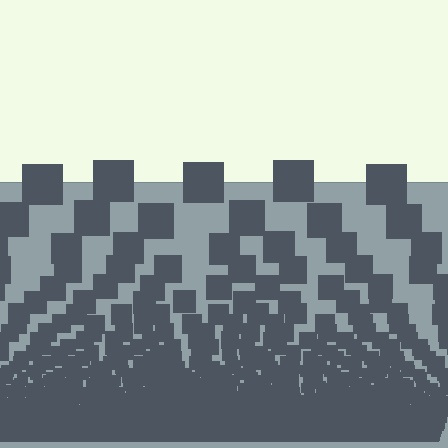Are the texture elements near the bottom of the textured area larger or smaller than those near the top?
Smaller. The gradient is inverted — elements near the bottom are smaller and denser.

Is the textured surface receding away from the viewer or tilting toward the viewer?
The surface appears to tilt toward the viewer. Texture elements get larger and sparser toward the top.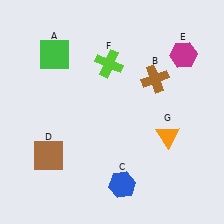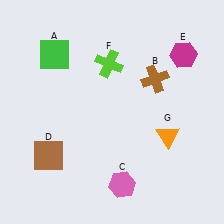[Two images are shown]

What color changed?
The hexagon (C) changed from blue in Image 1 to pink in Image 2.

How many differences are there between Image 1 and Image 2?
There is 1 difference between the two images.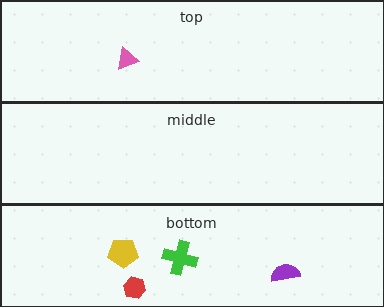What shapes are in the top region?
The pink triangle.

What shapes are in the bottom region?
The yellow pentagon, the green cross, the red hexagon, the purple semicircle.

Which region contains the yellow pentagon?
The bottom region.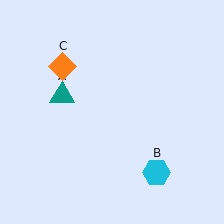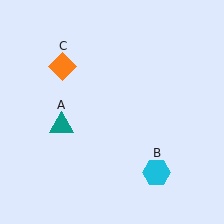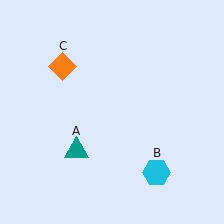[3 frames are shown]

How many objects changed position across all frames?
1 object changed position: teal triangle (object A).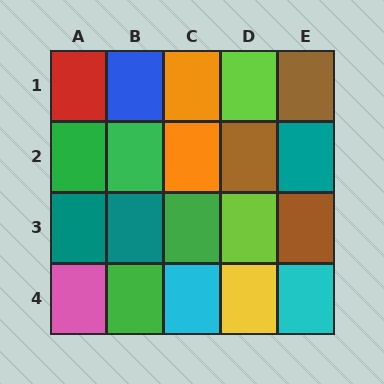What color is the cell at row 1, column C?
Orange.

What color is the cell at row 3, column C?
Green.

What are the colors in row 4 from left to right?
Pink, green, cyan, yellow, cyan.